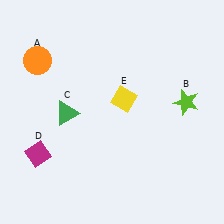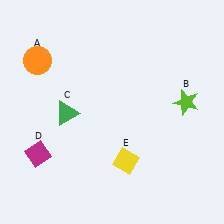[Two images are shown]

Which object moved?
The yellow diamond (E) moved down.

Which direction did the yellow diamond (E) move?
The yellow diamond (E) moved down.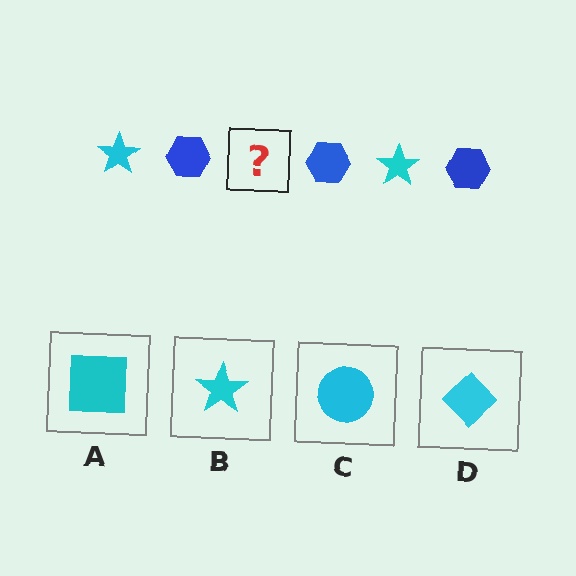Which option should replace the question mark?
Option B.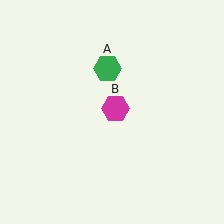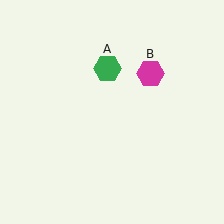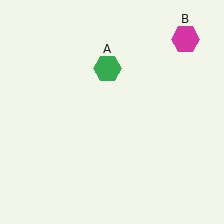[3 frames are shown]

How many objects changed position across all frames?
1 object changed position: magenta hexagon (object B).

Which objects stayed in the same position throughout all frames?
Green hexagon (object A) remained stationary.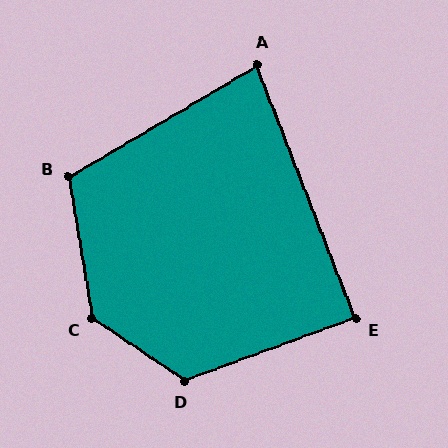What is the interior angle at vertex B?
Approximately 111 degrees (obtuse).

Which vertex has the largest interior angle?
C, at approximately 133 degrees.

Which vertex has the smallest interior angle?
A, at approximately 81 degrees.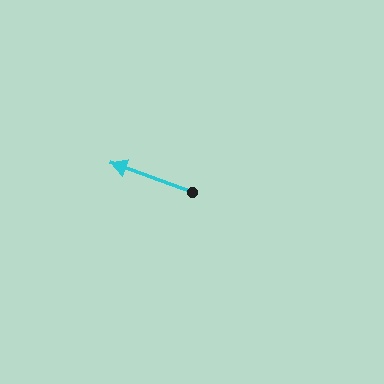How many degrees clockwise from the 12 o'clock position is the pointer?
Approximately 290 degrees.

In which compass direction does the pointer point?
West.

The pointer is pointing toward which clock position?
Roughly 10 o'clock.